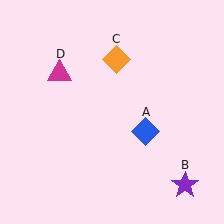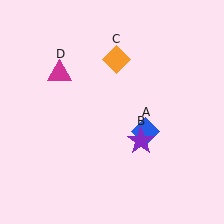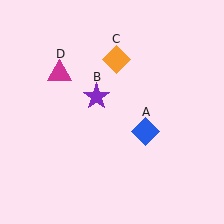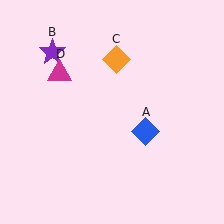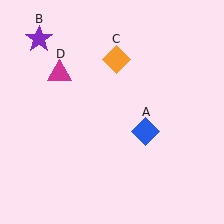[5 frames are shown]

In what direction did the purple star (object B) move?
The purple star (object B) moved up and to the left.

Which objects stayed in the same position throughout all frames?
Blue diamond (object A) and orange diamond (object C) and magenta triangle (object D) remained stationary.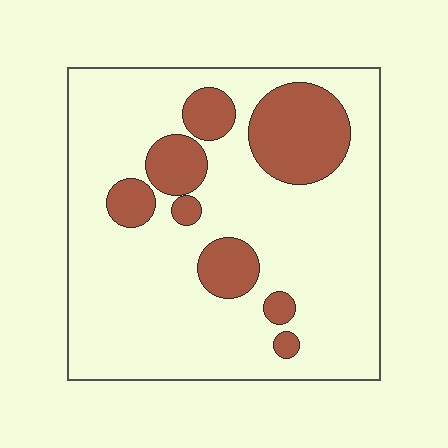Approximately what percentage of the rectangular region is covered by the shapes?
Approximately 20%.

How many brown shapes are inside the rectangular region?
8.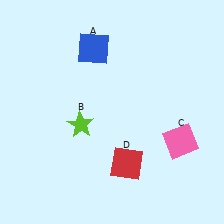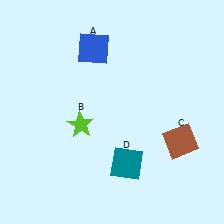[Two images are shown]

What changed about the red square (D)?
In Image 1, D is red. In Image 2, it changed to teal.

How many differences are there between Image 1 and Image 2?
There are 2 differences between the two images.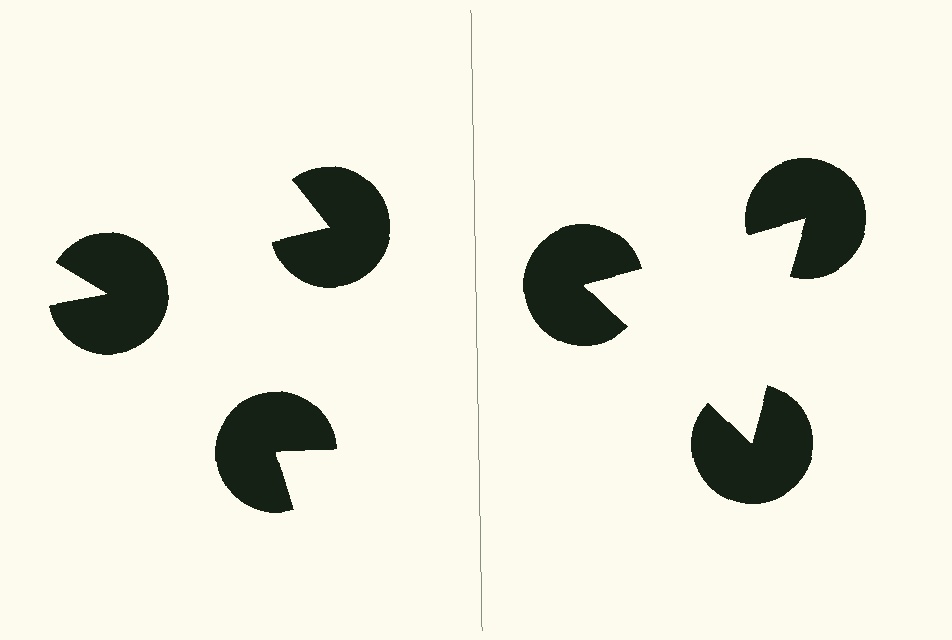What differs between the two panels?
The pac-man discs are positioned identically on both sides; only the wedge orientations differ. On the right they align to a triangle; on the left they are misaligned.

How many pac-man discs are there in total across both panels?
6 — 3 on each side.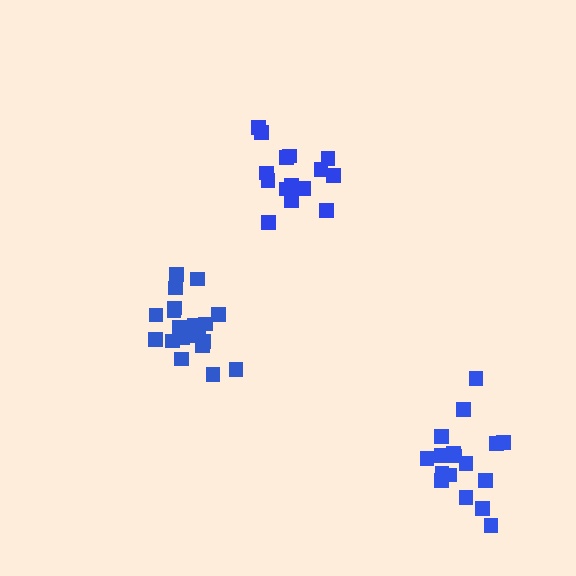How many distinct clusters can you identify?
There are 3 distinct clusters.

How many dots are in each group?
Group 1: 16 dots, Group 2: 17 dots, Group 3: 20 dots (53 total).